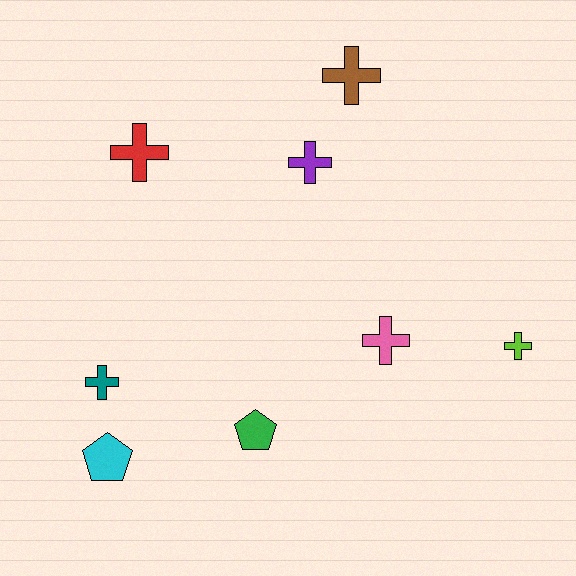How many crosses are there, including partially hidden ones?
There are 6 crosses.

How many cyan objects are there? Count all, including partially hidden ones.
There is 1 cyan object.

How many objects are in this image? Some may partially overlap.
There are 8 objects.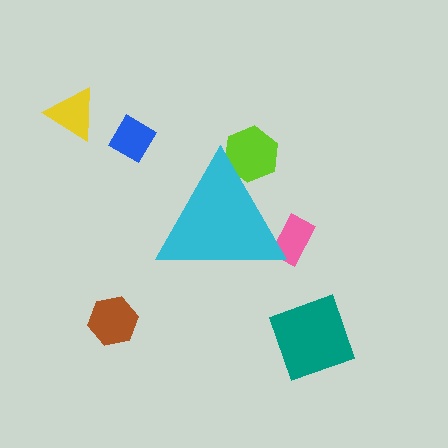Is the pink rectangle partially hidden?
Yes, the pink rectangle is partially hidden behind the cyan triangle.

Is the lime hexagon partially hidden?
Yes, the lime hexagon is partially hidden behind the cyan triangle.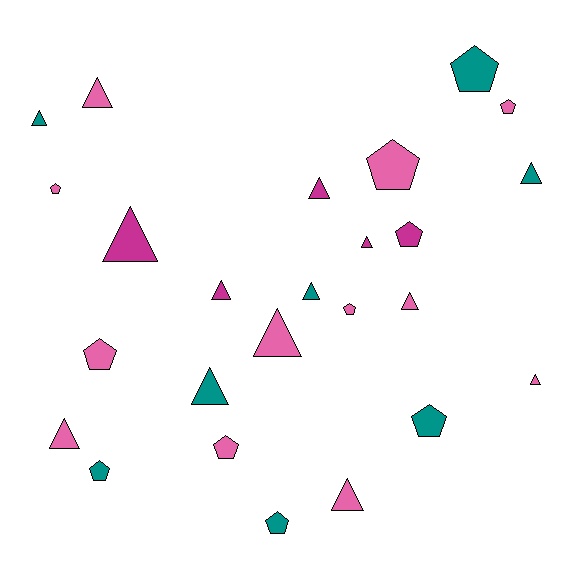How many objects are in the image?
There are 25 objects.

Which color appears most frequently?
Pink, with 12 objects.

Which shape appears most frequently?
Triangle, with 14 objects.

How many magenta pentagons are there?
There is 1 magenta pentagon.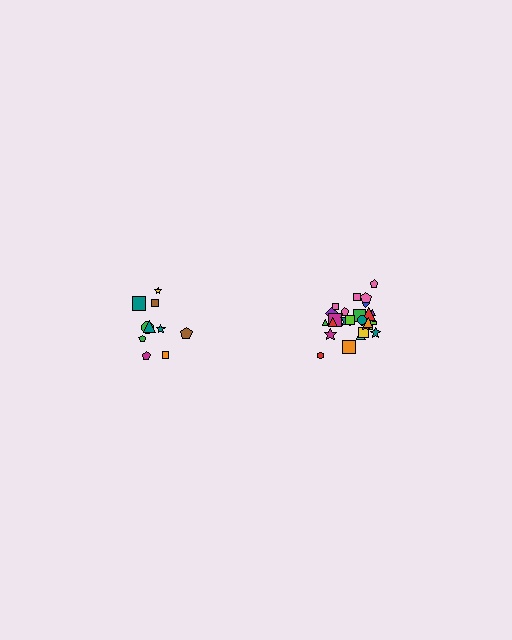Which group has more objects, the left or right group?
The right group.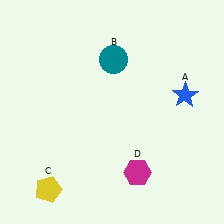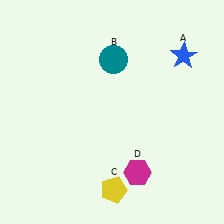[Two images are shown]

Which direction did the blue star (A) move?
The blue star (A) moved up.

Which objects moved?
The objects that moved are: the blue star (A), the yellow pentagon (C).